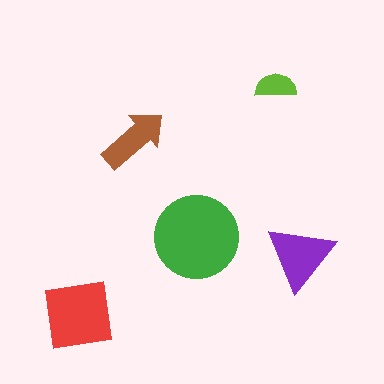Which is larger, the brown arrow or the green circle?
The green circle.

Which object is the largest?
The green circle.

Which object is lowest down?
The red square is bottommost.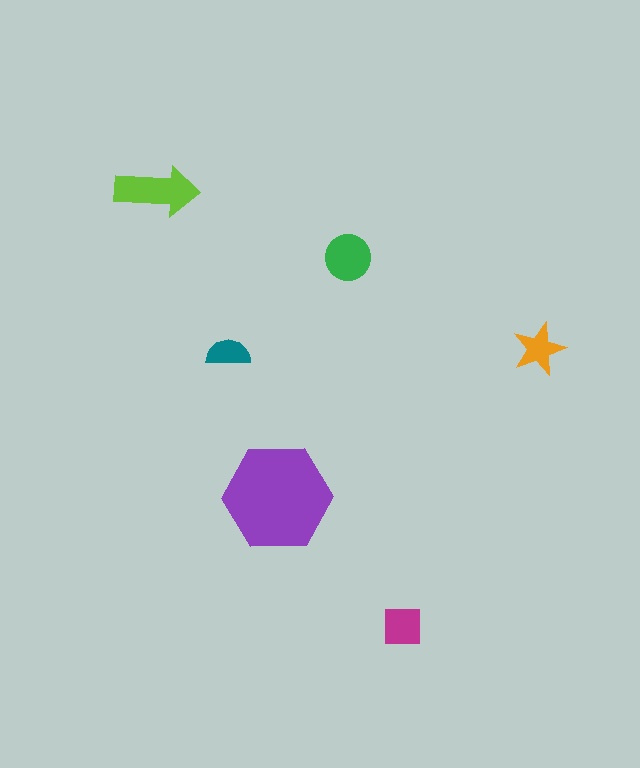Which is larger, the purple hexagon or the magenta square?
The purple hexagon.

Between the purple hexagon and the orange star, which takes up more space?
The purple hexagon.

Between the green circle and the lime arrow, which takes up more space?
The lime arrow.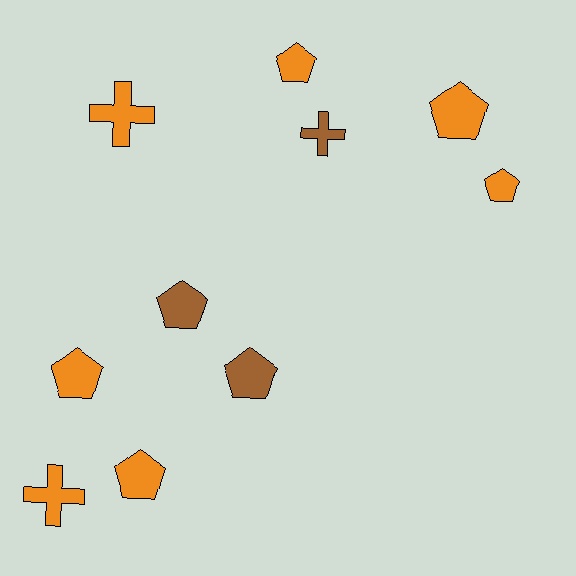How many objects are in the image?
There are 10 objects.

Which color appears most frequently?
Orange, with 7 objects.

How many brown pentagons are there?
There are 2 brown pentagons.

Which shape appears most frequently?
Pentagon, with 7 objects.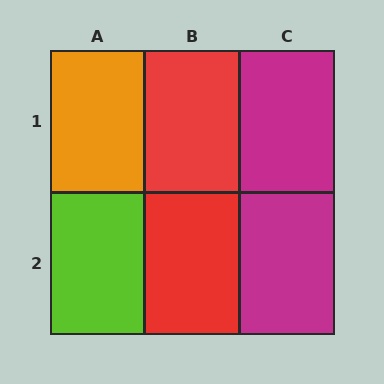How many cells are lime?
1 cell is lime.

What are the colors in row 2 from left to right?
Lime, red, magenta.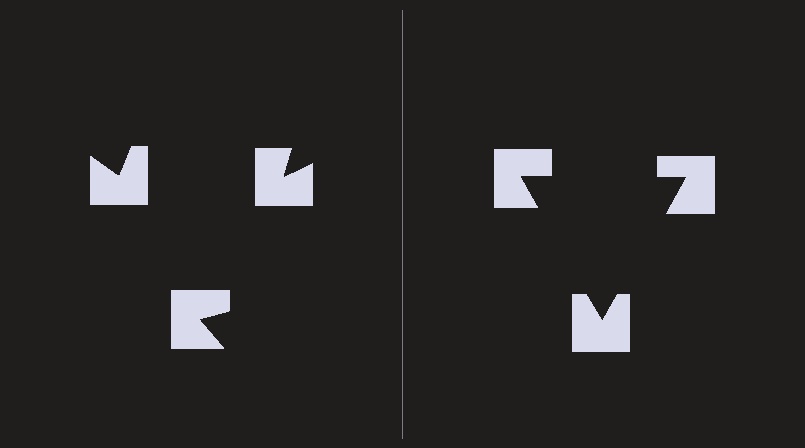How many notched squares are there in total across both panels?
6 — 3 on each side.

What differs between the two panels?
The notched squares are positioned identically on both sides; only the wedge orientations differ. On the right they align to a triangle; on the left they are misaligned.